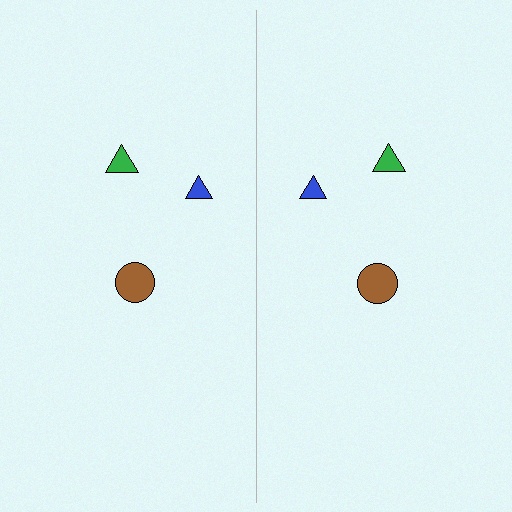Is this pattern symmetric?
Yes, this pattern has bilateral (reflection) symmetry.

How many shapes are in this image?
There are 6 shapes in this image.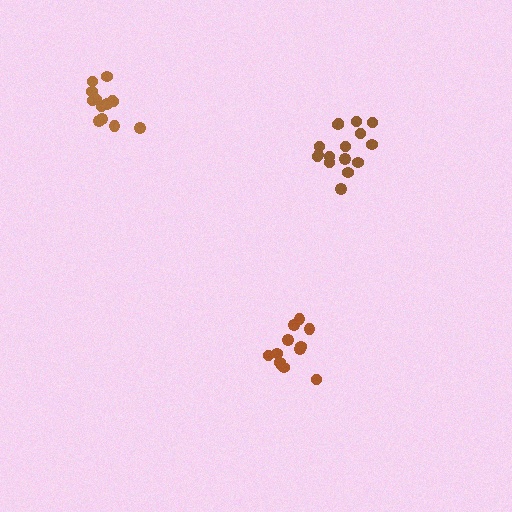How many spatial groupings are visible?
There are 3 spatial groupings.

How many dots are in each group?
Group 1: 12 dots, Group 2: 13 dots, Group 3: 16 dots (41 total).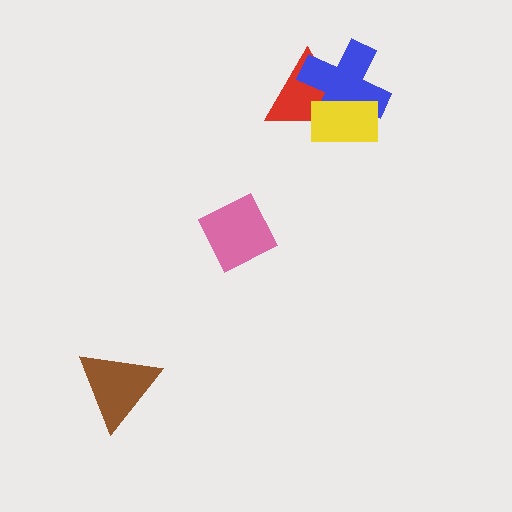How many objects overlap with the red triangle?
2 objects overlap with the red triangle.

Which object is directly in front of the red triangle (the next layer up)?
The blue cross is directly in front of the red triangle.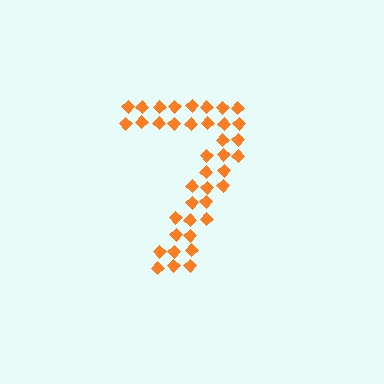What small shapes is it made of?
It is made of small diamonds.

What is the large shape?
The large shape is the digit 7.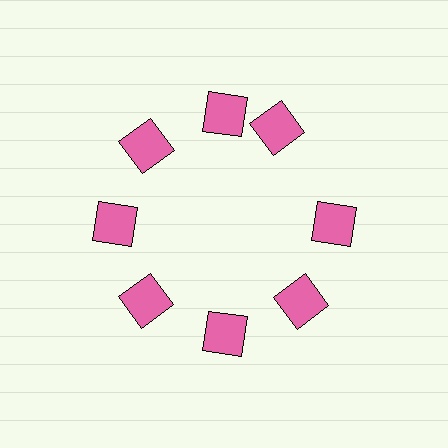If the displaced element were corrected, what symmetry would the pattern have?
It would have 8-fold rotational symmetry — the pattern would map onto itself every 45 degrees.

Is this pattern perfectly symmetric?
No. The 8 pink squares are arranged in a ring, but one element near the 2 o'clock position is rotated out of alignment along the ring, breaking the 8-fold rotational symmetry.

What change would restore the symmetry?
The symmetry would be restored by rotating it back into even spacing with its neighbors so that all 8 squares sit at equal angles and equal distance from the center.